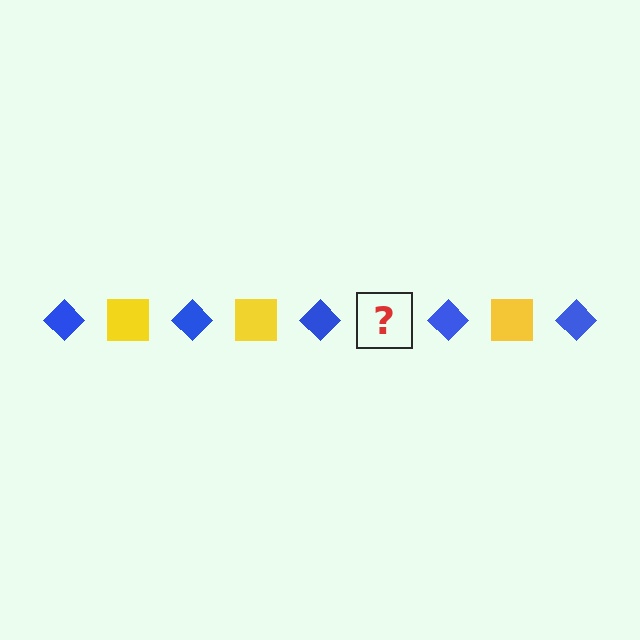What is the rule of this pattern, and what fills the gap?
The rule is that the pattern alternates between blue diamond and yellow square. The gap should be filled with a yellow square.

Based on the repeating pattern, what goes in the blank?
The blank should be a yellow square.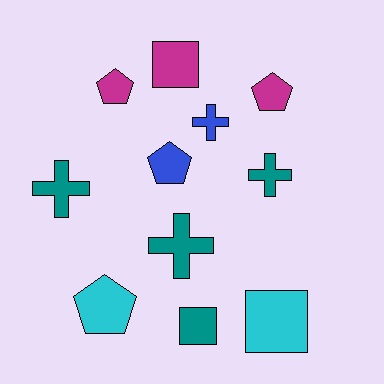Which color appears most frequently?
Teal, with 4 objects.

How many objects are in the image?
There are 11 objects.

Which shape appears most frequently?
Pentagon, with 4 objects.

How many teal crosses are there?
There are 3 teal crosses.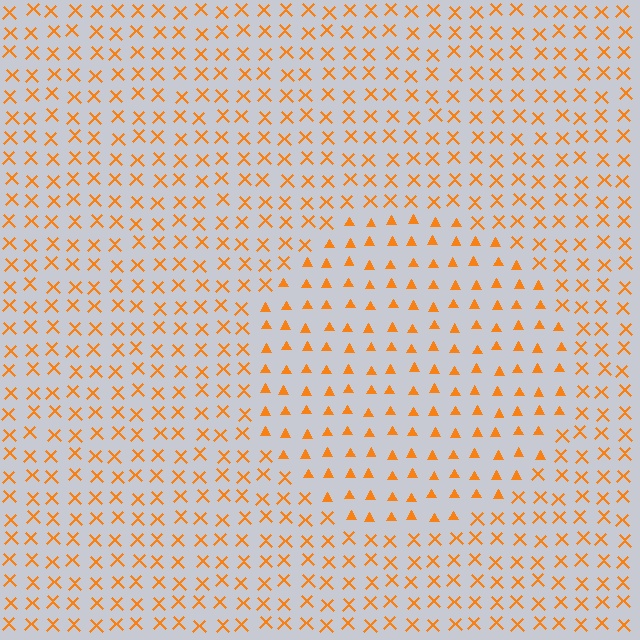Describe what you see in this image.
The image is filled with small orange elements arranged in a uniform grid. A circle-shaped region contains triangles, while the surrounding area contains X marks. The boundary is defined purely by the change in element shape.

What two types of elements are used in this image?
The image uses triangles inside the circle region and X marks outside it.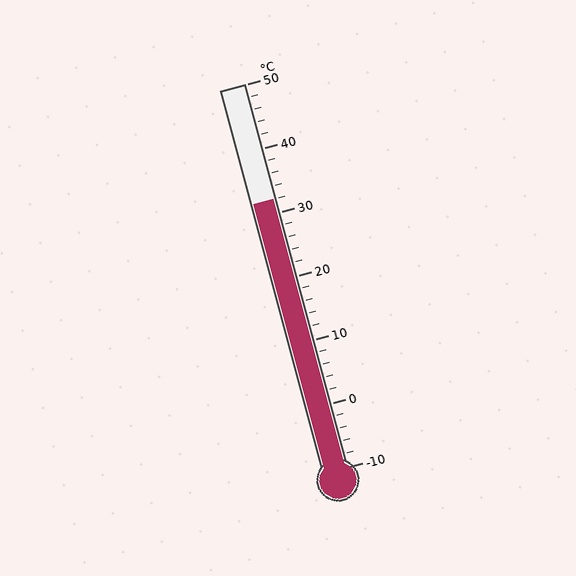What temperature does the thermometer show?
The thermometer shows approximately 32°C.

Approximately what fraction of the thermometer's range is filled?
The thermometer is filled to approximately 70% of its range.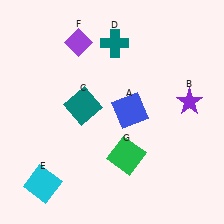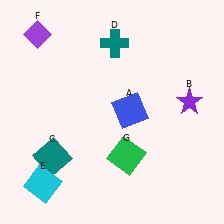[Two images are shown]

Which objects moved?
The objects that moved are: the teal square (C), the purple diamond (F).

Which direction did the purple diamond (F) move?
The purple diamond (F) moved left.